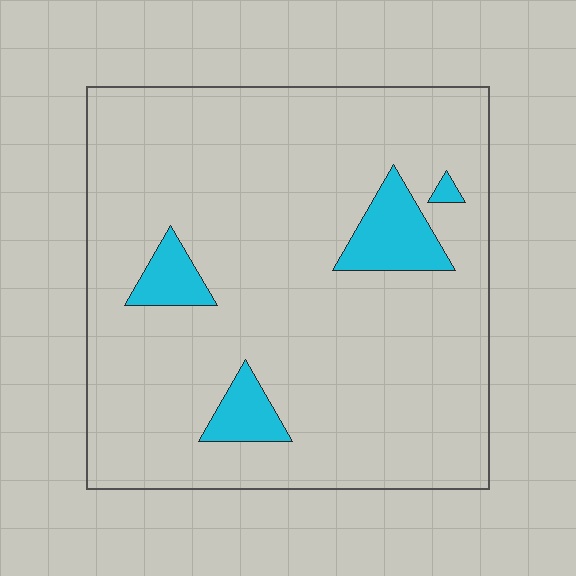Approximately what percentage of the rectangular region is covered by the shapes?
Approximately 10%.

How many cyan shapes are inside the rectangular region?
4.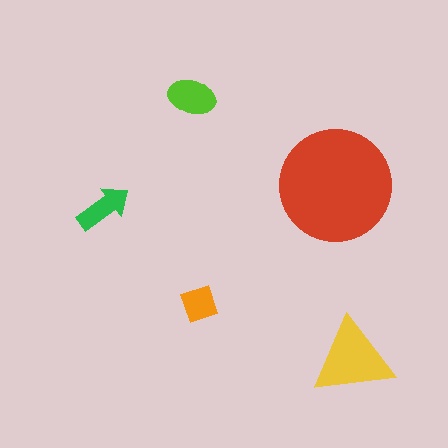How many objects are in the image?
There are 5 objects in the image.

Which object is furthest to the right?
The yellow triangle is rightmost.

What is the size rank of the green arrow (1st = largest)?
4th.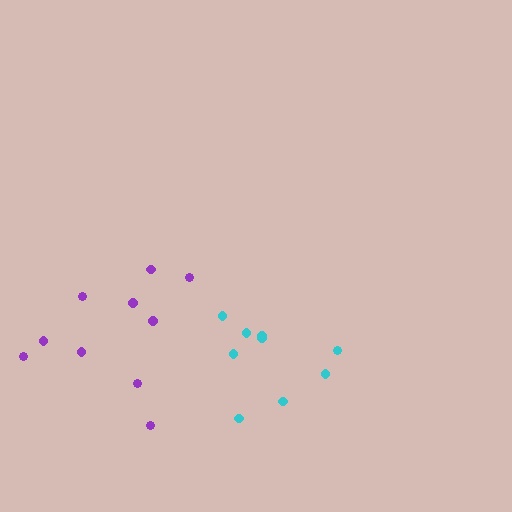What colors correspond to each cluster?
The clusters are colored: cyan, purple.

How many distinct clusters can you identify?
There are 2 distinct clusters.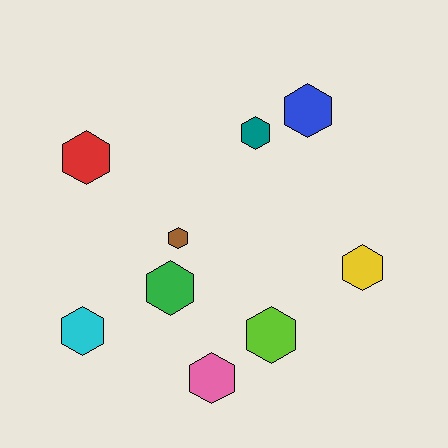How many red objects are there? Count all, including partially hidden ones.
There is 1 red object.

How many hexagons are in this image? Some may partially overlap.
There are 9 hexagons.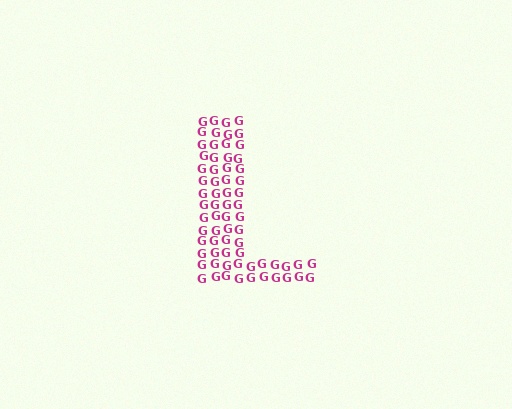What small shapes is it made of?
It is made of small letter G's.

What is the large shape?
The large shape is the letter L.